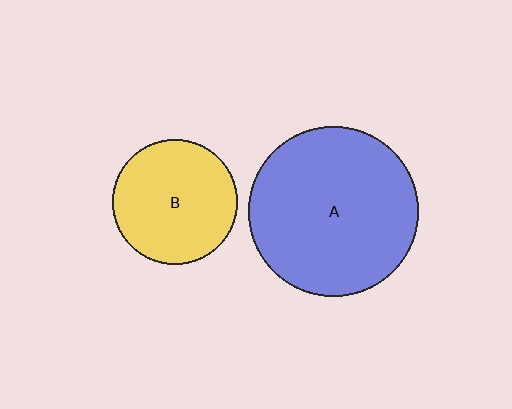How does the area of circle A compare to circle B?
Approximately 1.8 times.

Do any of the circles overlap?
No, none of the circles overlap.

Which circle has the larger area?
Circle A (blue).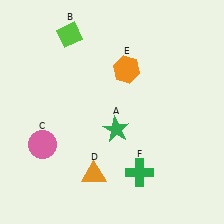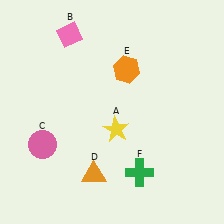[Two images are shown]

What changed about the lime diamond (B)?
In Image 1, B is lime. In Image 2, it changed to pink.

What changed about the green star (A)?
In Image 1, A is green. In Image 2, it changed to yellow.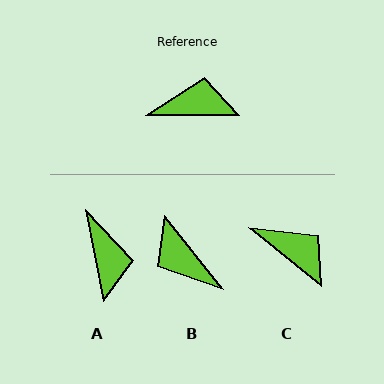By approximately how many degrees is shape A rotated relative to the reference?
Approximately 79 degrees clockwise.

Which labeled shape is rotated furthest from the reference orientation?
B, about 129 degrees away.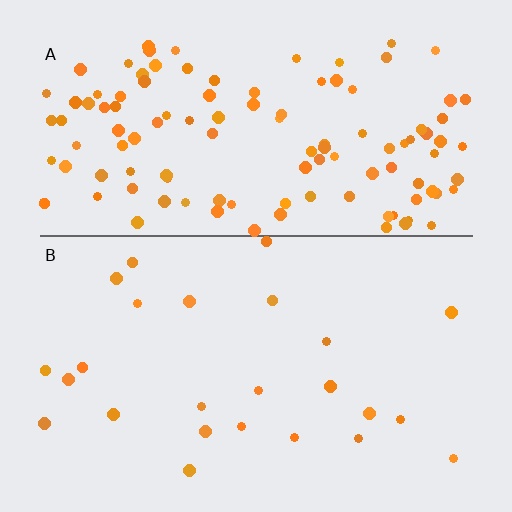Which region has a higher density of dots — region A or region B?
A (the top).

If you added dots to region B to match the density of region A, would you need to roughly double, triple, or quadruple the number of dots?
Approximately quadruple.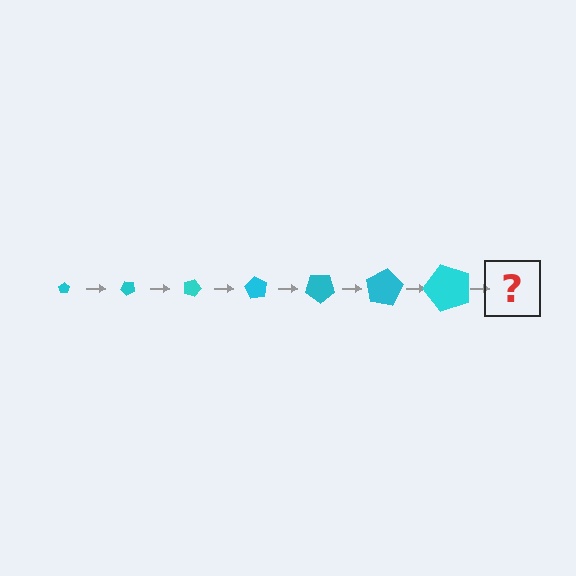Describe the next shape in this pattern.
It should be a pentagon, larger than the previous one and rotated 315 degrees from the start.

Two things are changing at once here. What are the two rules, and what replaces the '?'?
The two rules are that the pentagon grows larger each step and it rotates 45 degrees each step. The '?' should be a pentagon, larger than the previous one and rotated 315 degrees from the start.